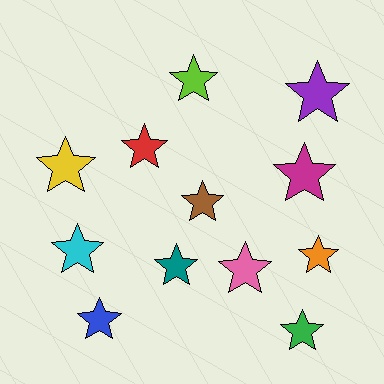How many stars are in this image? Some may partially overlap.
There are 12 stars.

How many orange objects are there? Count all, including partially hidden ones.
There is 1 orange object.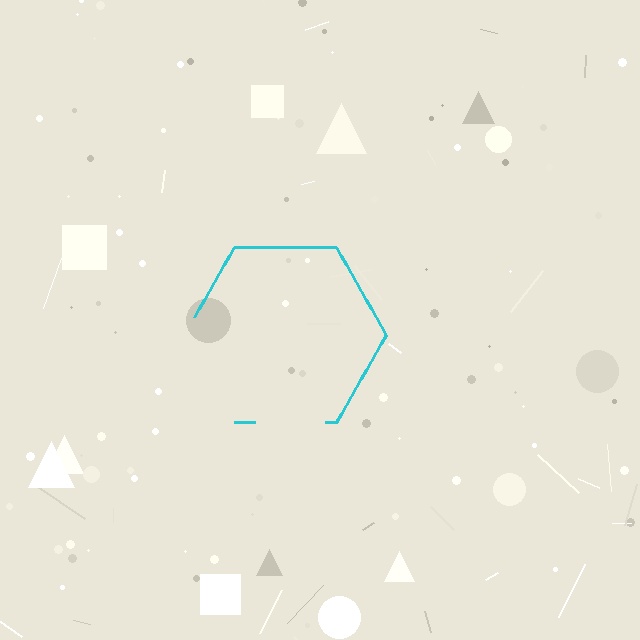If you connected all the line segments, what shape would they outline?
They would outline a hexagon.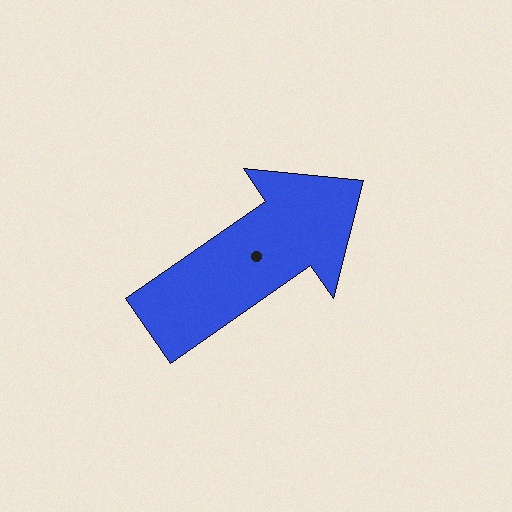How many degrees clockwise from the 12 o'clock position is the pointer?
Approximately 55 degrees.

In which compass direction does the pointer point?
Northeast.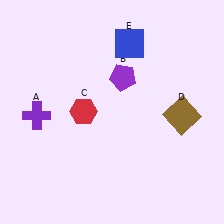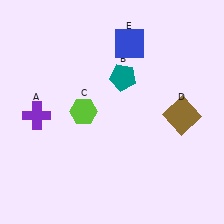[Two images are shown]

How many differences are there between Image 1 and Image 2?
There are 2 differences between the two images.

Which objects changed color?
B changed from purple to teal. C changed from red to lime.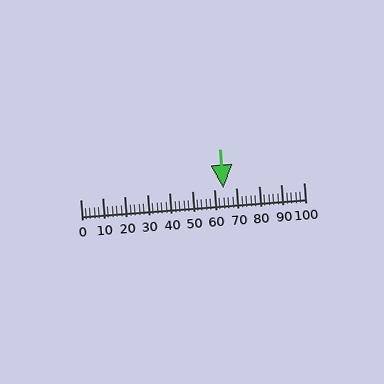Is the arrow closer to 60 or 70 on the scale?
The arrow is closer to 60.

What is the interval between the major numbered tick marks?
The major tick marks are spaced 10 units apart.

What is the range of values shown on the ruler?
The ruler shows values from 0 to 100.